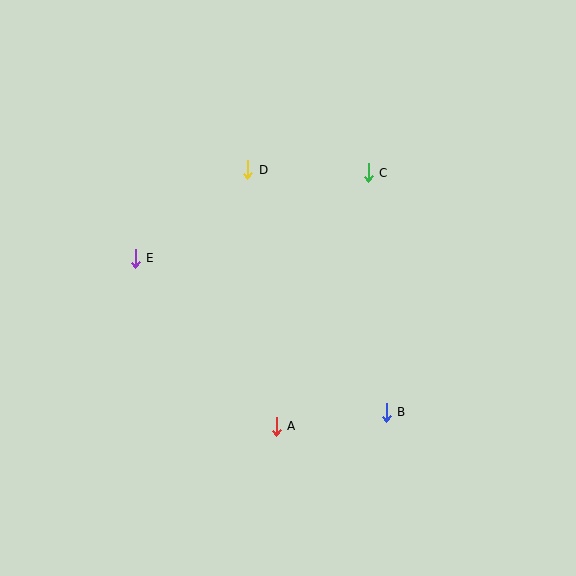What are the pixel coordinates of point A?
Point A is at (276, 426).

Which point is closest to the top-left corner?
Point E is closest to the top-left corner.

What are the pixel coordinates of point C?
Point C is at (368, 173).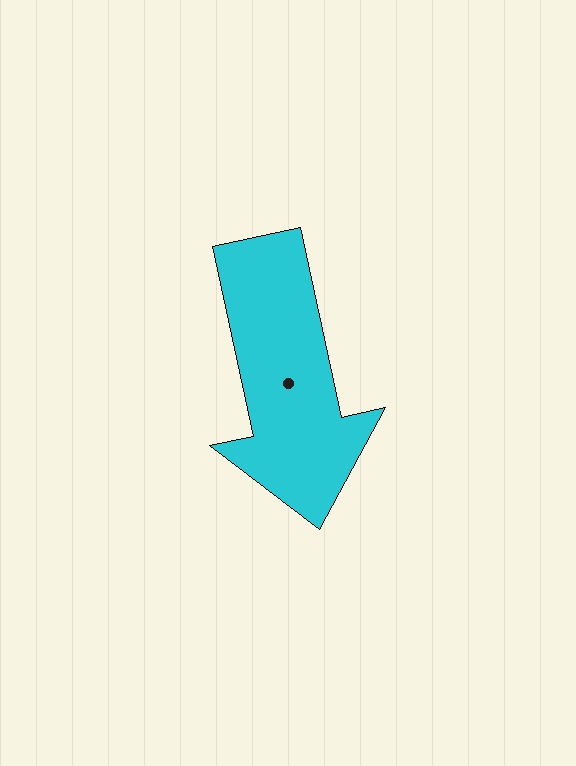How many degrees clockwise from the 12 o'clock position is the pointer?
Approximately 168 degrees.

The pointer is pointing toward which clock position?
Roughly 6 o'clock.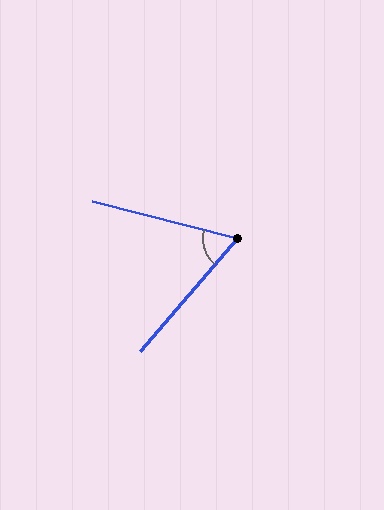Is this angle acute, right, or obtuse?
It is acute.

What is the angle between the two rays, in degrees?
Approximately 64 degrees.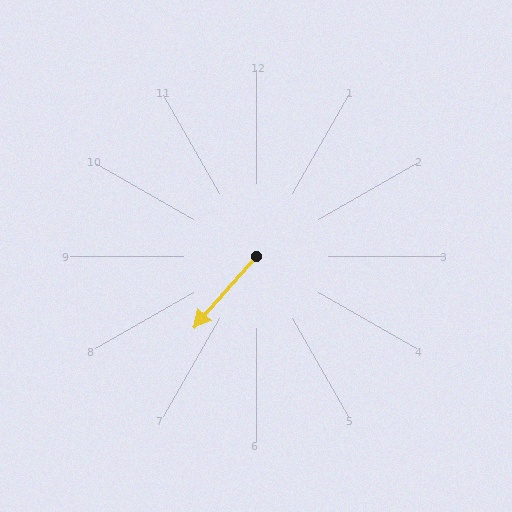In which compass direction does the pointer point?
Southwest.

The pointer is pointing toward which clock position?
Roughly 7 o'clock.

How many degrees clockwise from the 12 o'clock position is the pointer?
Approximately 221 degrees.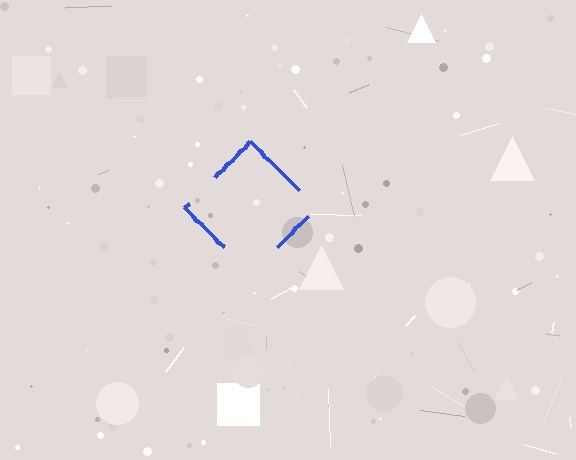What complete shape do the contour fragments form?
The contour fragments form a diamond.